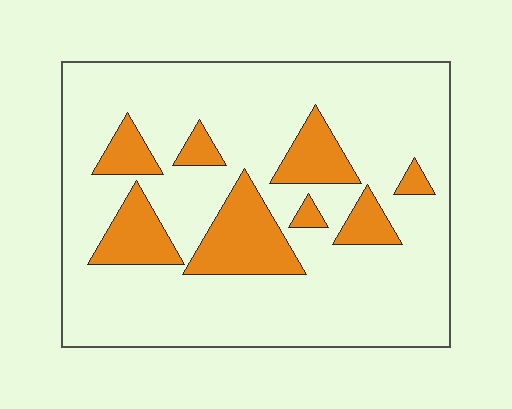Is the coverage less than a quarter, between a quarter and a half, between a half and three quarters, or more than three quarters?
Less than a quarter.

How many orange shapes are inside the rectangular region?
8.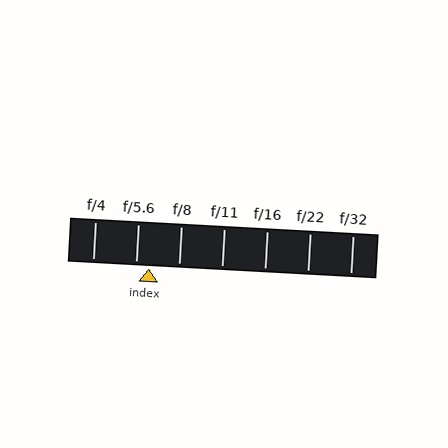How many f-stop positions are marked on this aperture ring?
There are 7 f-stop positions marked.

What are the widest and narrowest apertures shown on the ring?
The widest aperture shown is f/4 and the narrowest is f/32.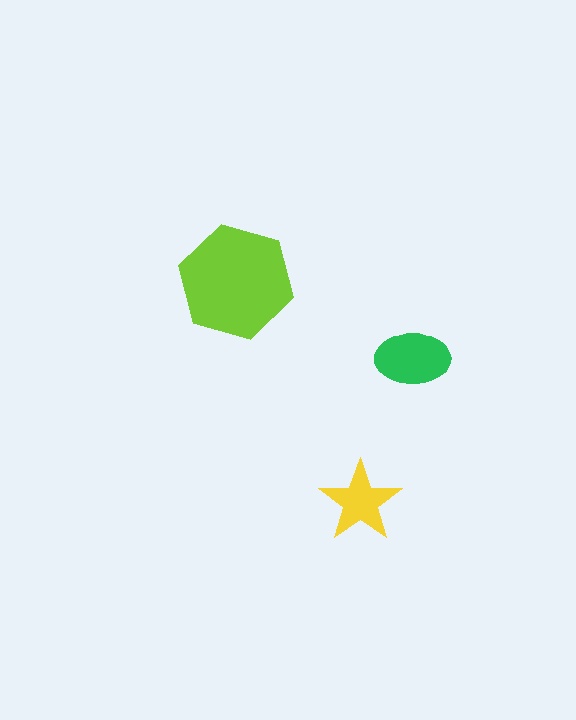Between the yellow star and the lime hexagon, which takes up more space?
The lime hexagon.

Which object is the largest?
The lime hexagon.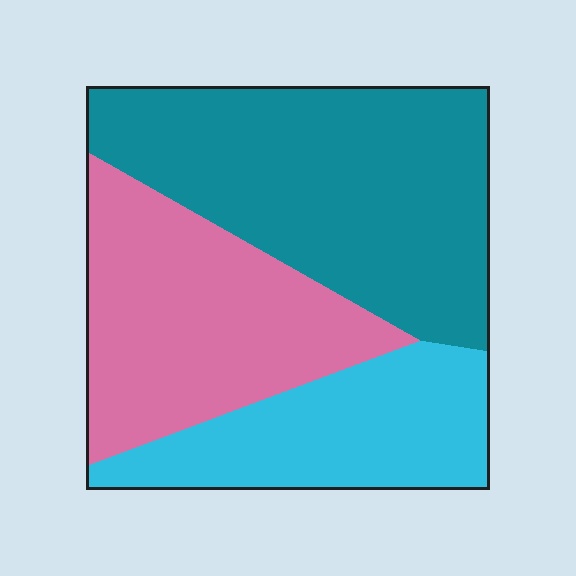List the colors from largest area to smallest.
From largest to smallest: teal, pink, cyan.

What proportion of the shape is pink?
Pink takes up between a quarter and a half of the shape.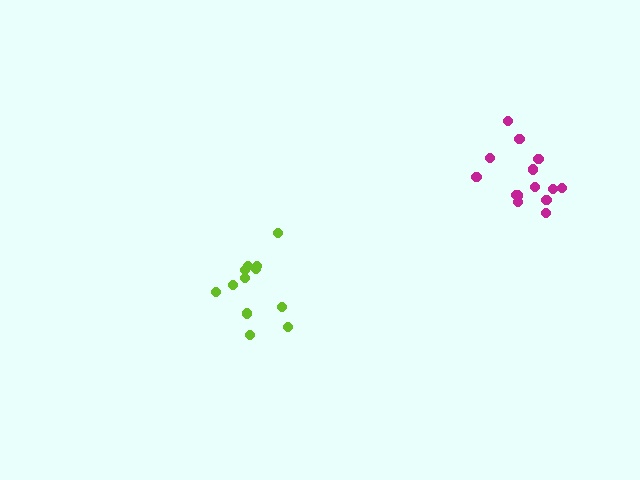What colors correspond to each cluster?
The clusters are colored: lime, magenta.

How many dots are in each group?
Group 1: 12 dots, Group 2: 14 dots (26 total).